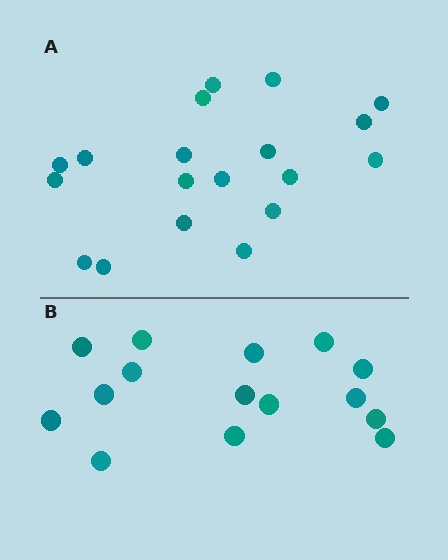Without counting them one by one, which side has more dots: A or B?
Region A (the top region) has more dots.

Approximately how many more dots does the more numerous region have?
Region A has about 4 more dots than region B.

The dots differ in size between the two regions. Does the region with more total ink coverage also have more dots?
No. Region B has more total ink coverage because its dots are larger, but region A actually contains more individual dots. Total area can be misleading — the number of items is what matters here.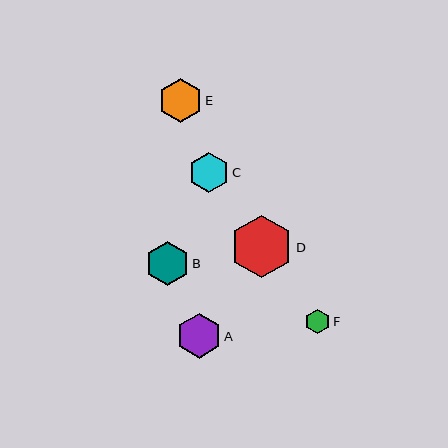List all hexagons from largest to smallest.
From largest to smallest: D, A, B, E, C, F.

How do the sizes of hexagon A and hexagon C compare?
Hexagon A and hexagon C are approximately the same size.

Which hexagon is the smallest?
Hexagon F is the smallest with a size of approximately 25 pixels.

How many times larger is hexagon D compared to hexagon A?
Hexagon D is approximately 1.4 times the size of hexagon A.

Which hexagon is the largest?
Hexagon D is the largest with a size of approximately 62 pixels.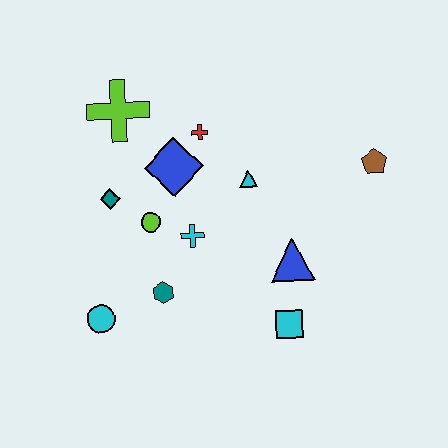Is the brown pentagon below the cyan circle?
No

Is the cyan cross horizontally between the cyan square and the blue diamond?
Yes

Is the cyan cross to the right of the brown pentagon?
No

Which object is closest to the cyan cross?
The lime circle is closest to the cyan cross.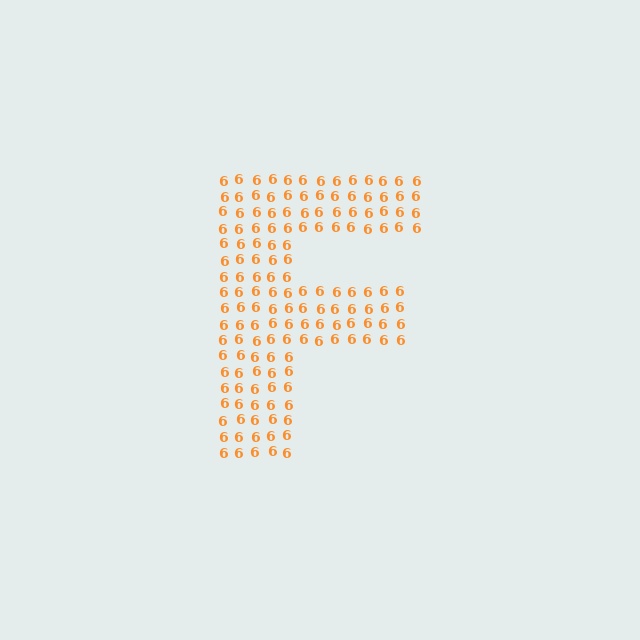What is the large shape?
The large shape is the letter F.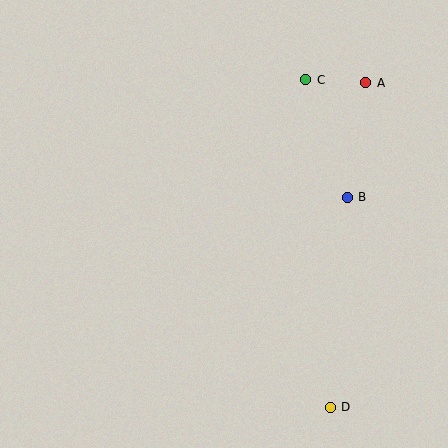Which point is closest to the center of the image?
Point B at (347, 197) is closest to the center.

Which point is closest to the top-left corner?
Point C is closest to the top-left corner.